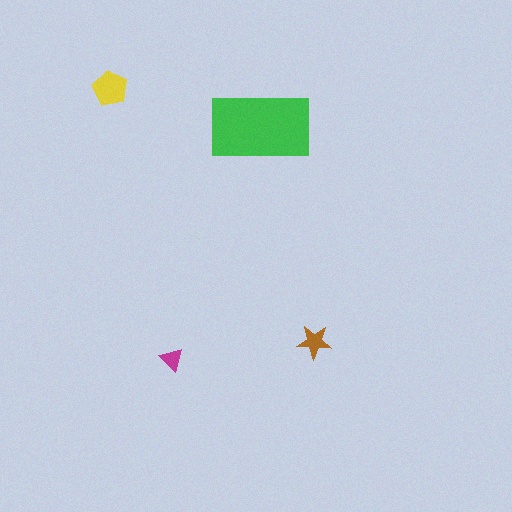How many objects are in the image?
There are 4 objects in the image.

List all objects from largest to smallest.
The green rectangle, the yellow pentagon, the brown star, the magenta triangle.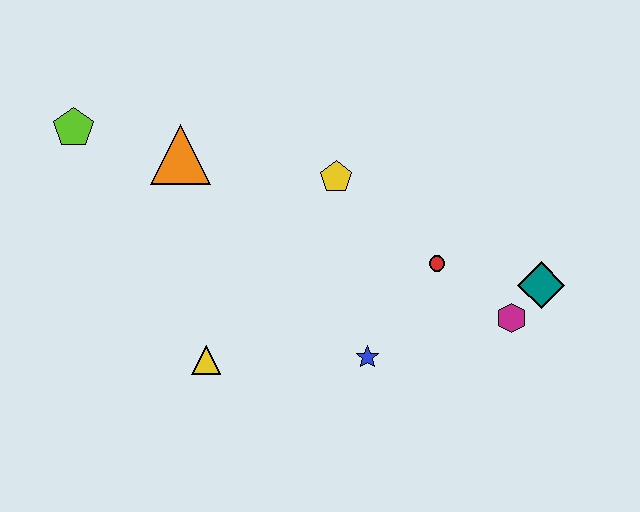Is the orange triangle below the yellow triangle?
No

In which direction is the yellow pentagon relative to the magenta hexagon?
The yellow pentagon is to the left of the magenta hexagon.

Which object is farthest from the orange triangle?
The teal diamond is farthest from the orange triangle.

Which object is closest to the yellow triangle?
The blue star is closest to the yellow triangle.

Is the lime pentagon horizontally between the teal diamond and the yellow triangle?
No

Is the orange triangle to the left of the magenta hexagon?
Yes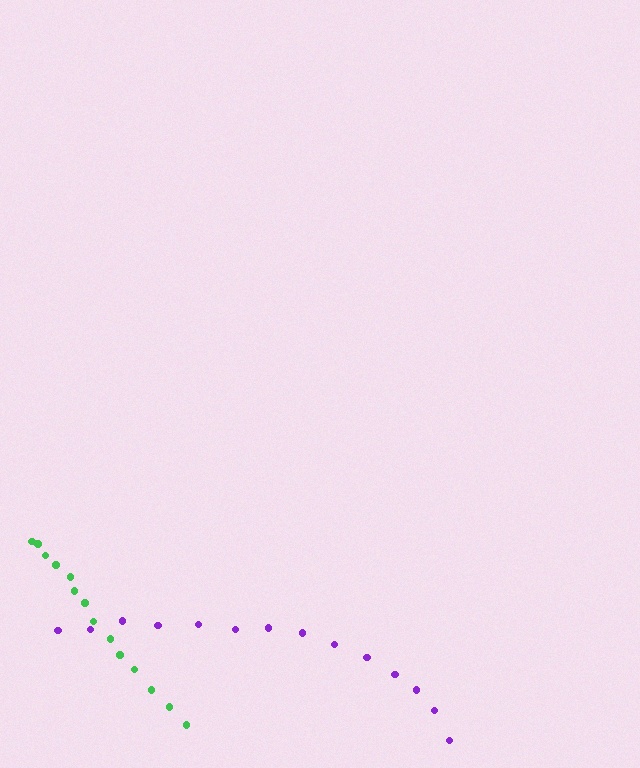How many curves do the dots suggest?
There are 2 distinct paths.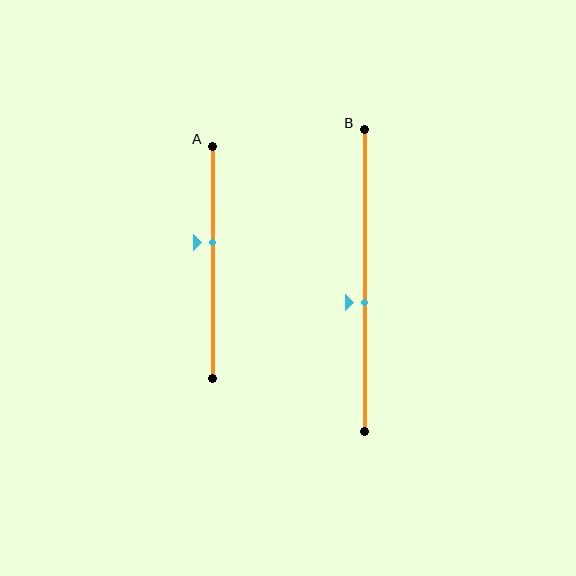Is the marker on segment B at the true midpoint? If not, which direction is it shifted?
No, the marker on segment B is shifted downward by about 7% of the segment length.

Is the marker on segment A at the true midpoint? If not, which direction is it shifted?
No, the marker on segment A is shifted upward by about 9% of the segment length.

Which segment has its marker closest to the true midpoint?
Segment B has its marker closest to the true midpoint.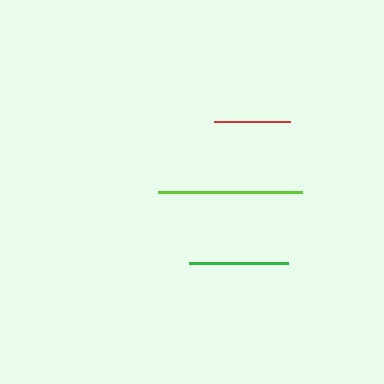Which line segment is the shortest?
The red line is the shortest at approximately 76 pixels.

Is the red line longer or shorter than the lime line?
The lime line is longer than the red line.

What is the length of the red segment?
The red segment is approximately 76 pixels long.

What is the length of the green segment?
The green segment is approximately 99 pixels long.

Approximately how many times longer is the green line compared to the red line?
The green line is approximately 1.3 times the length of the red line.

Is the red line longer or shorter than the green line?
The green line is longer than the red line.